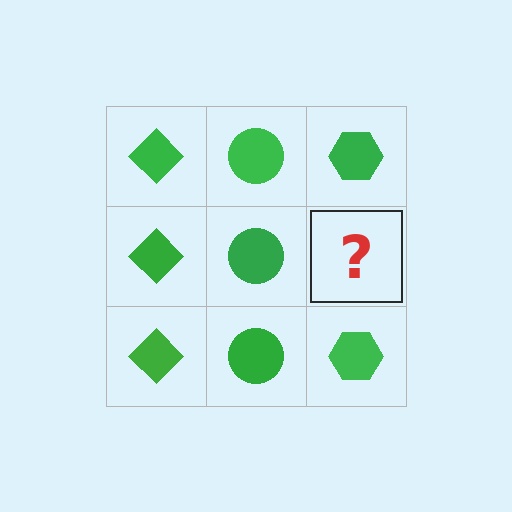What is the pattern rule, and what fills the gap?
The rule is that each column has a consistent shape. The gap should be filled with a green hexagon.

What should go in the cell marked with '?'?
The missing cell should contain a green hexagon.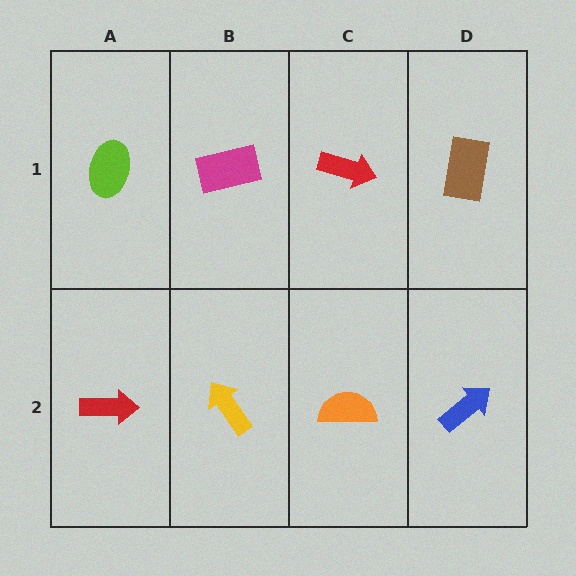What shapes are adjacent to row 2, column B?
A magenta rectangle (row 1, column B), a red arrow (row 2, column A), an orange semicircle (row 2, column C).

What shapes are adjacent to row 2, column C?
A red arrow (row 1, column C), a yellow arrow (row 2, column B), a blue arrow (row 2, column D).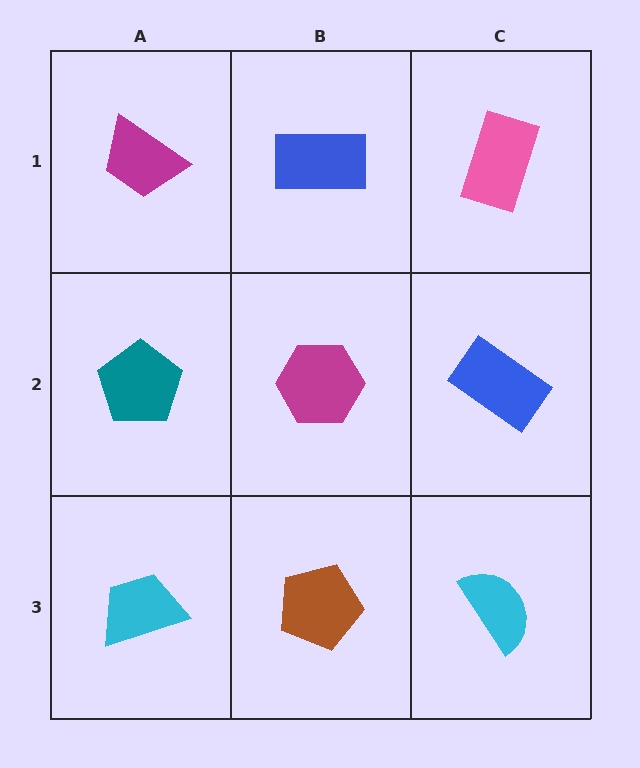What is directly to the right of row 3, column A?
A brown pentagon.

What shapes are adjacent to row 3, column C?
A blue rectangle (row 2, column C), a brown pentagon (row 3, column B).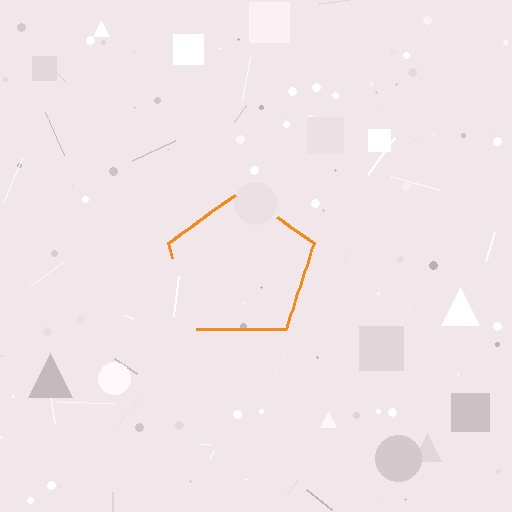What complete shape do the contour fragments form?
The contour fragments form a pentagon.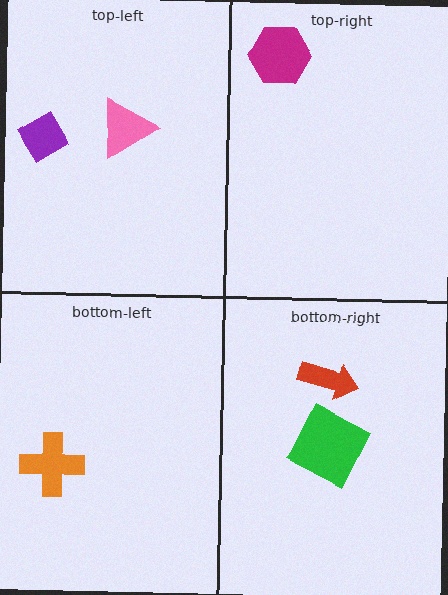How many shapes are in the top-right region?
1.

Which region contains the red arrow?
The bottom-right region.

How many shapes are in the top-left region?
2.